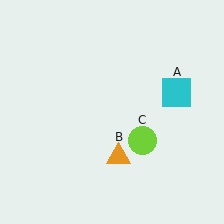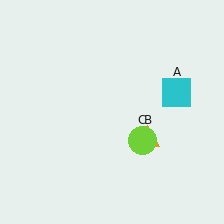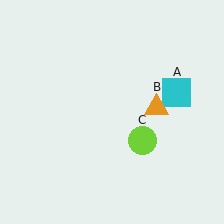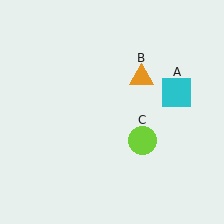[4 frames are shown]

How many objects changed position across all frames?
1 object changed position: orange triangle (object B).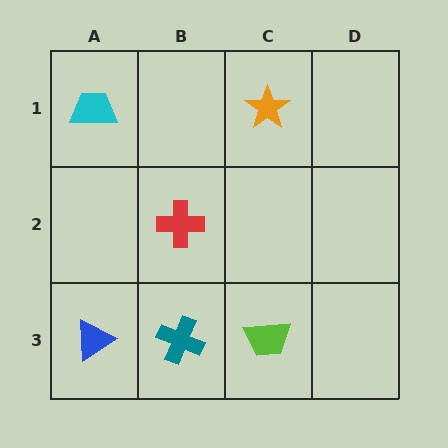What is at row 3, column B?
A teal cross.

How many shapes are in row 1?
2 shapes.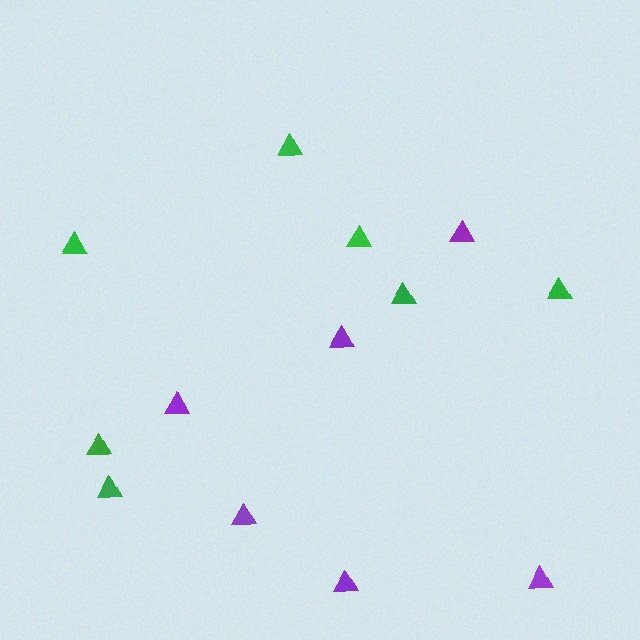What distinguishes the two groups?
There are 2 groups: one group of green triangles (7) and one group of purple triangles (6).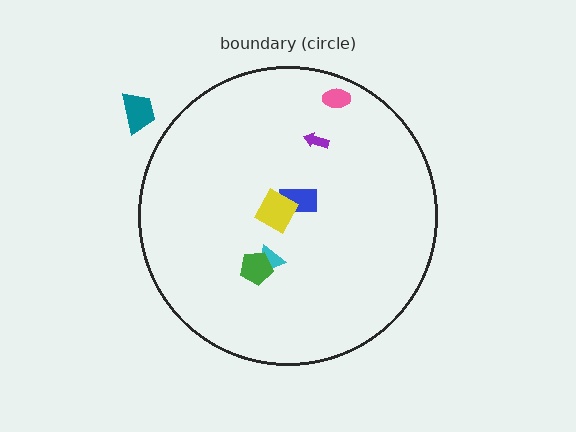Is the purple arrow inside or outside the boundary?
Inside.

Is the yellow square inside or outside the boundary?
Inside.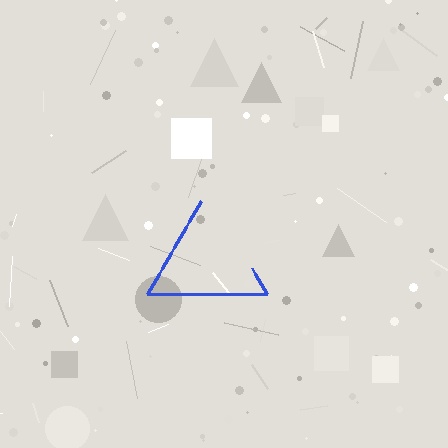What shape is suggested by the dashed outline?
The dashed outline suggests a triangle.